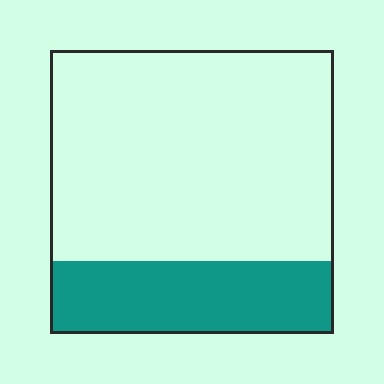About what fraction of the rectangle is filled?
About one quarter (1/4).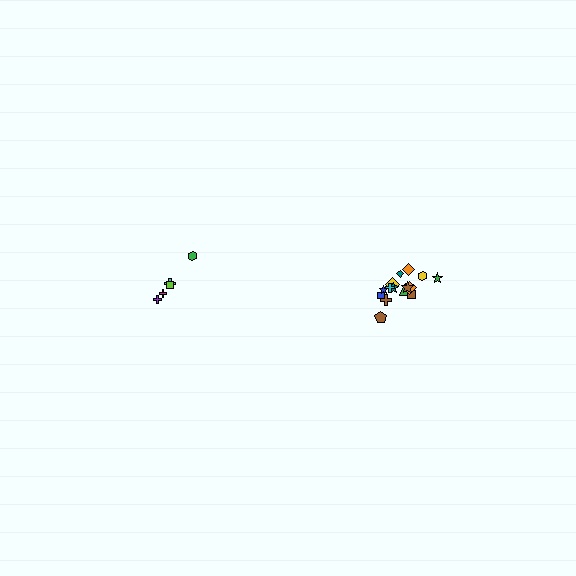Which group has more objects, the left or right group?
The right group.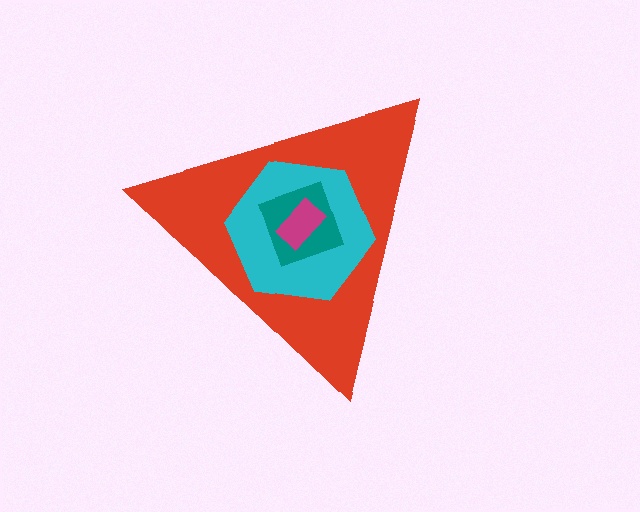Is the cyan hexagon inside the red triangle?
Yes.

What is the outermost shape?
The red triangle.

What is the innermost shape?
The magenta rectangle.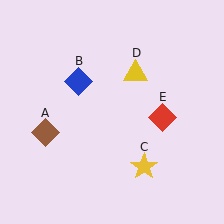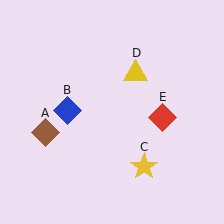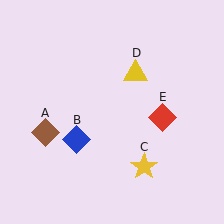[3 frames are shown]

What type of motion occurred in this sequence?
The blue diamond (object B) rotated counterclockwise around the center of the scene.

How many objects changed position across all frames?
1 object changed position: blue diamond (object B).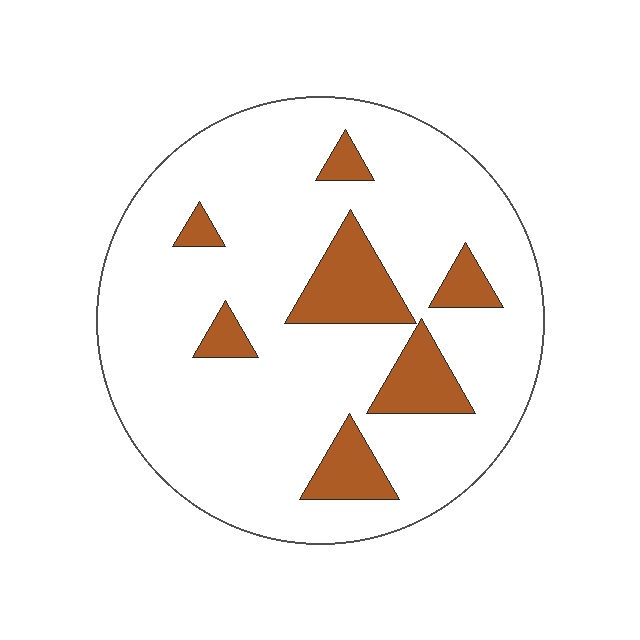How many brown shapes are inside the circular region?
7.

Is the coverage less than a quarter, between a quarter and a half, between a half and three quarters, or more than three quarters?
Less than a quarter.